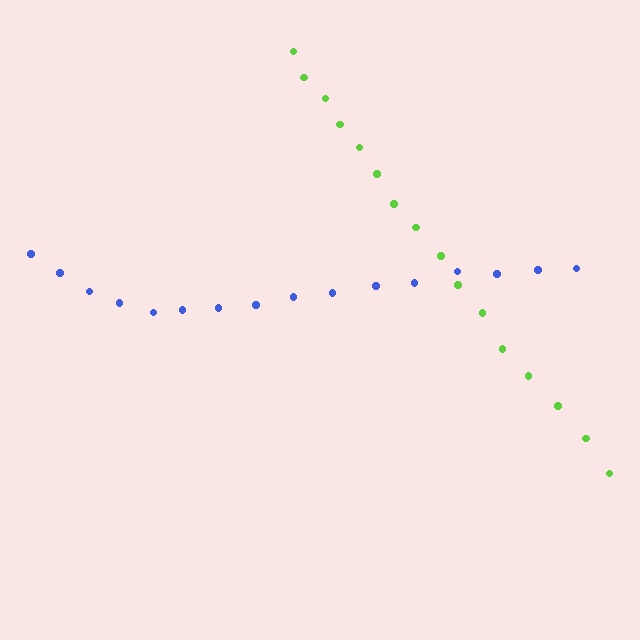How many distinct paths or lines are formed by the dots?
There are 2 distinct paths.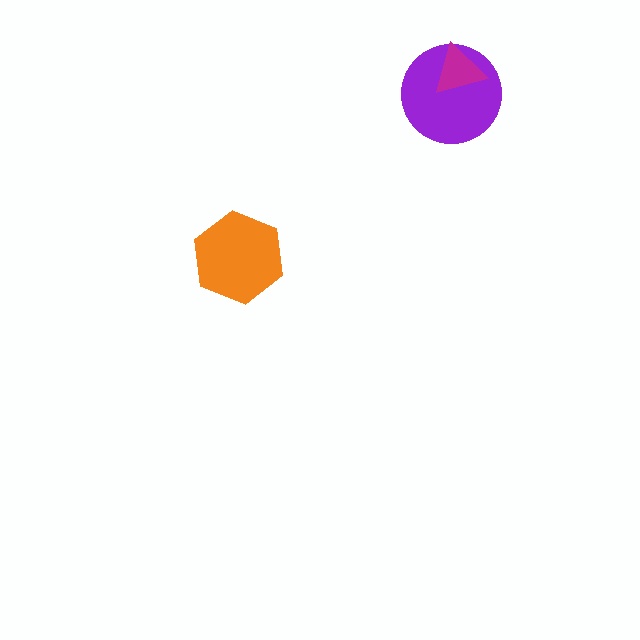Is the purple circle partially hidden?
Yes, it is partially covered by another shape.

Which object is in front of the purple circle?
The magenta triangle is in front of the purple circle.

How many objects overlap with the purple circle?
1 object overlaps with the purple circle.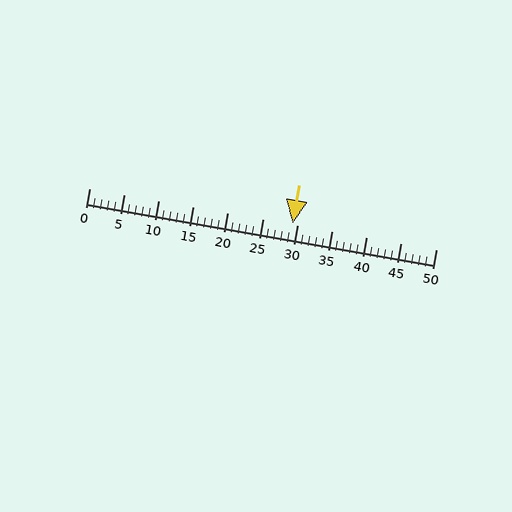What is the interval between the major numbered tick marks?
The major tick marks are spaced 5 units apart.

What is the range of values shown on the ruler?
The ruler shows values from 0 to 50.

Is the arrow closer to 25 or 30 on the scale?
The arrow is closer to 30.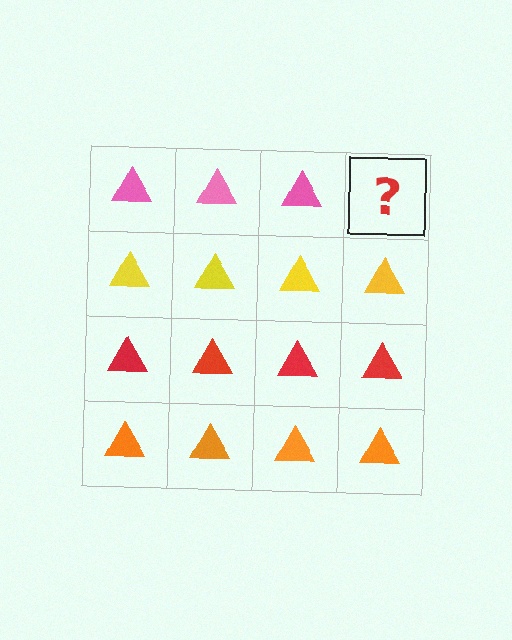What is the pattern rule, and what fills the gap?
The rule is that each row has a consistent color. The gap should be filled with a pink triangle.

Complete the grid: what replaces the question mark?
The question mark should be replaced with a pink triangle.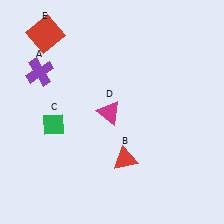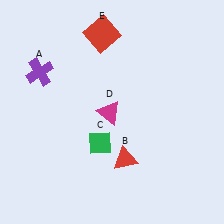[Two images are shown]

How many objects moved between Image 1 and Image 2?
2 objects moved between the two images.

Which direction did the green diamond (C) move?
The green diamond (C) moved right.